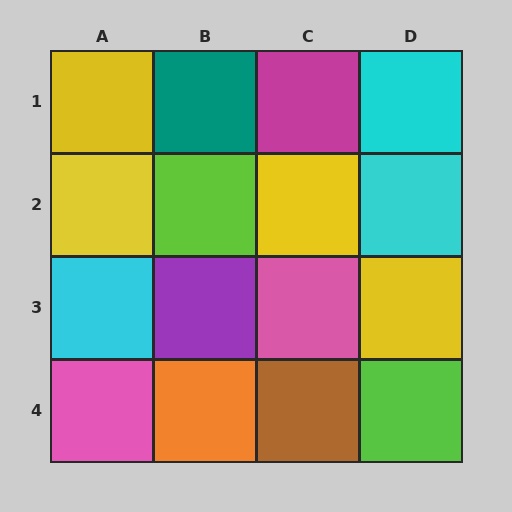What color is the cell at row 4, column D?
Lime.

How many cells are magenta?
1 cell is magenta.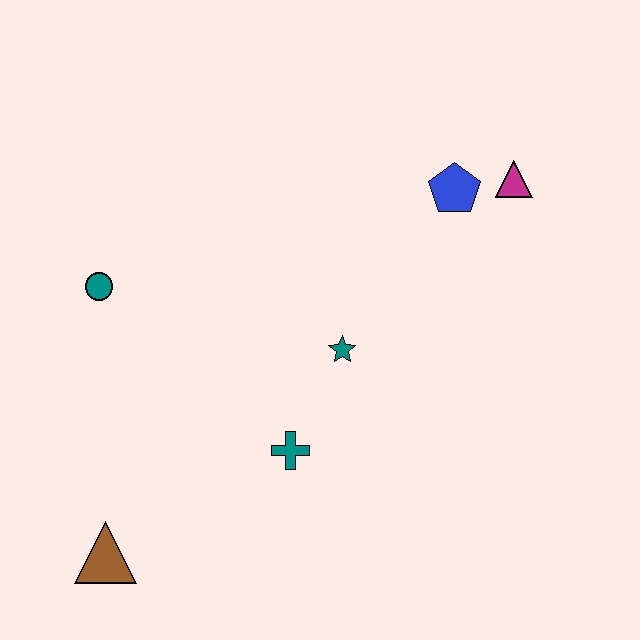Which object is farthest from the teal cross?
The magenta triangle is farthest from the teal cross.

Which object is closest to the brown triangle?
The teal cross is closest to the brown triangle.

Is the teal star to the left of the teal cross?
No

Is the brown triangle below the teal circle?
Yes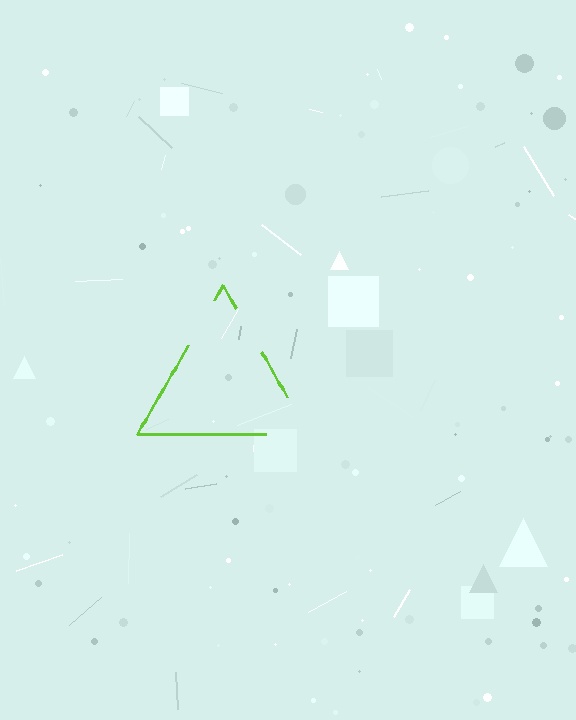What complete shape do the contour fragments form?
The contour fragments form a triangle.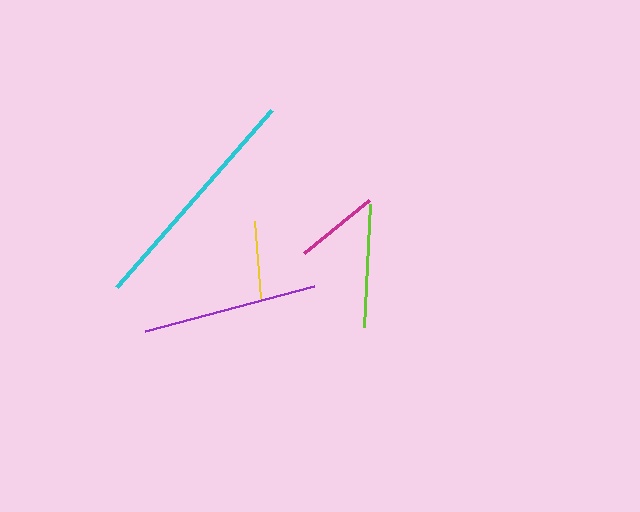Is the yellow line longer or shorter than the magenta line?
The magenta line is longer than the yellow line.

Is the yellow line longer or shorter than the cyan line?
The cyan line is longer than the yellow line.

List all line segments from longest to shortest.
From longest to shortest: cyan, purple, lime, magenta, yellow.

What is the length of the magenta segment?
The magenta segment is approximately 84 pixels long.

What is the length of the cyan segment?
The cyan segment is approximately 235 pixels long.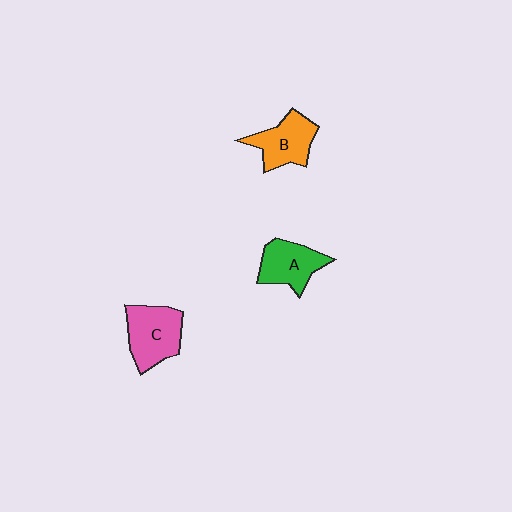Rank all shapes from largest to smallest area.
From largest to smallest: C (pink), B (orange), A (green).